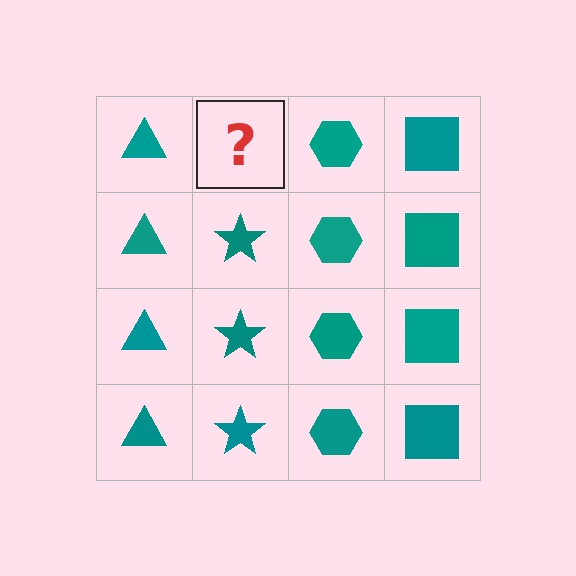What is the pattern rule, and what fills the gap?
The rule is that each column has a consistent shape. The gap should be filled with a teal star.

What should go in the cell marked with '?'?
The missing cell should contain a teal star.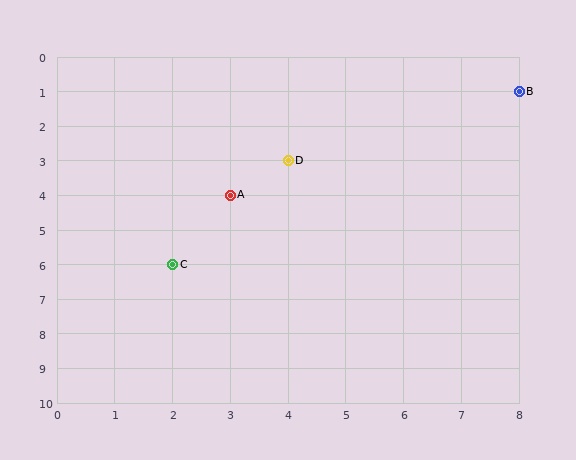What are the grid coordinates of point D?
Point D is at grid coordinates (4, 3).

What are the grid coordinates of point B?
Point B is at grid coordinates (8, 1).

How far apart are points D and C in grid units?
Points D and C are 2 columns and 3 rows apart (about 3.6 grid units diagonally).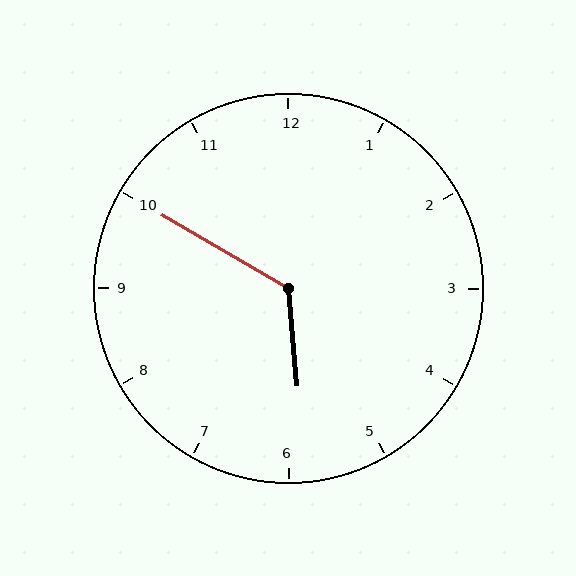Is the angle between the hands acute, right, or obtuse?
It is obtuse.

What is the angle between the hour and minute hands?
Approximately 125 degrees.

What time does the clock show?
5:50.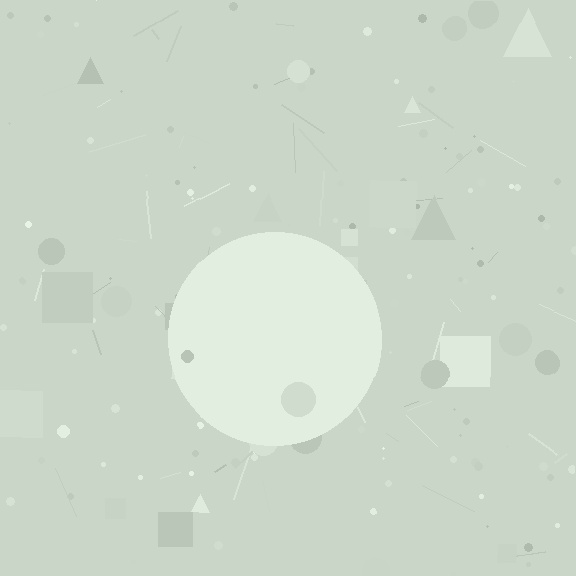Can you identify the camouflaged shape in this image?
The camouflaged shape is a circle.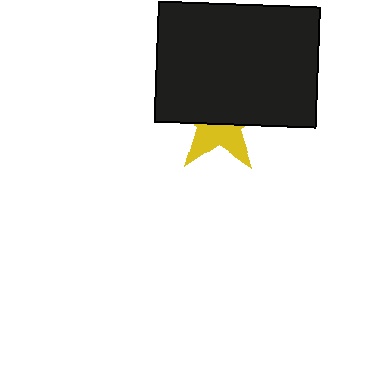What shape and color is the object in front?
The object in front is a black rectangle.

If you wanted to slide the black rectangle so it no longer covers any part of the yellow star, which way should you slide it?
Slide it up — that is the most direct way to separate the two shapes.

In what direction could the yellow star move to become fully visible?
The yellow star could move down. That would shift it out from behind the black rectangle entirely.